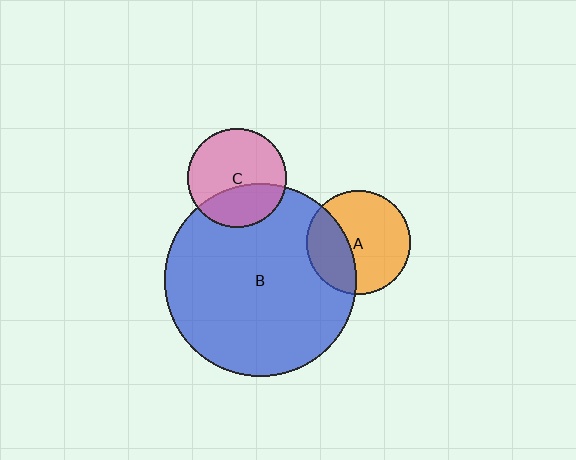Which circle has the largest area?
Circle B (blue).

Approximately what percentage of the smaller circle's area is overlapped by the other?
Approximately 35%.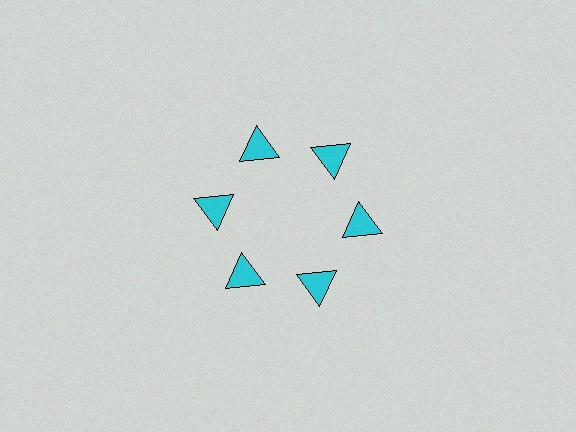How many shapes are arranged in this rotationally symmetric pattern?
There are 6 shapes, arranged in 6 groups of 1.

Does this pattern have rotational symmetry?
Yes, this pattern has 6-fold rotational symmetry. It looks the same after rotating 60 degrees around the center.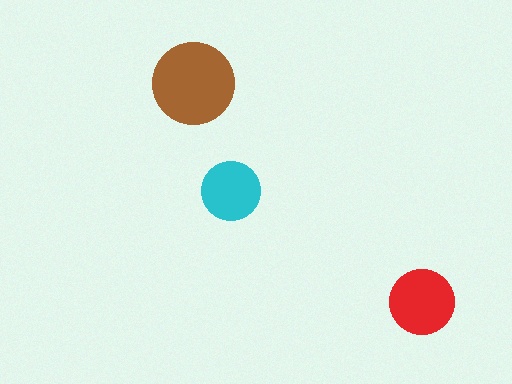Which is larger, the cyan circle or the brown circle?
The brown one.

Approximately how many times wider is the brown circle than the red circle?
About 1.5 times wider.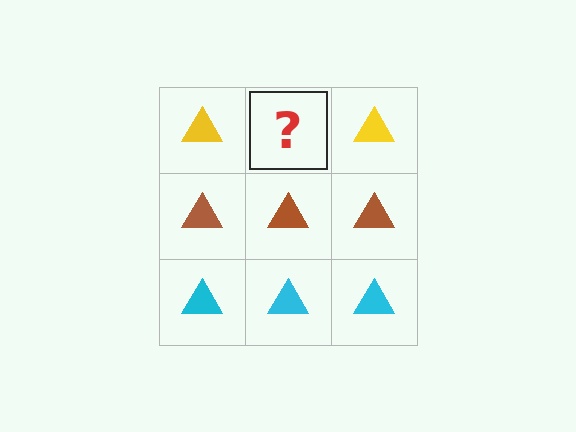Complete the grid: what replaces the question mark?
The question mark should be replaced with a yellow triangle.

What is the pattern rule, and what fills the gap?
The rule is that each row has a consistent color. The gap should be filled with a yellow triangle.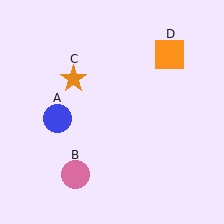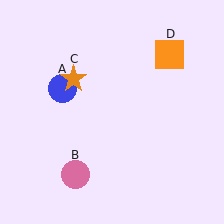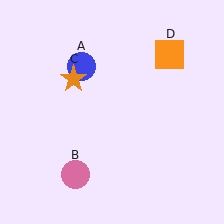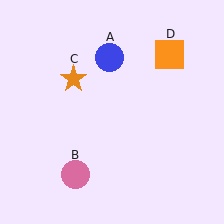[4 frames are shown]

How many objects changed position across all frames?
1 object changed position: blue circle (object A).